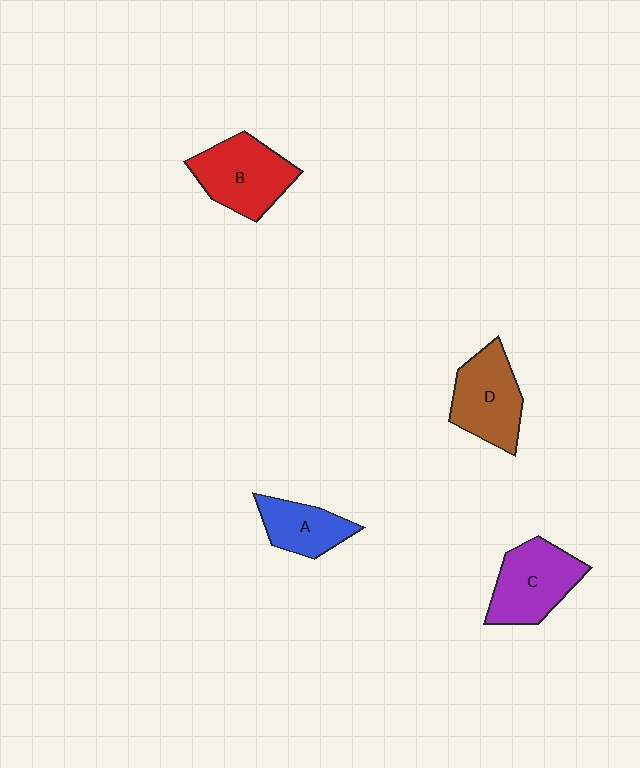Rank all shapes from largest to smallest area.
From largest to smallest: B (red), C (purple), D (brown), A (blue).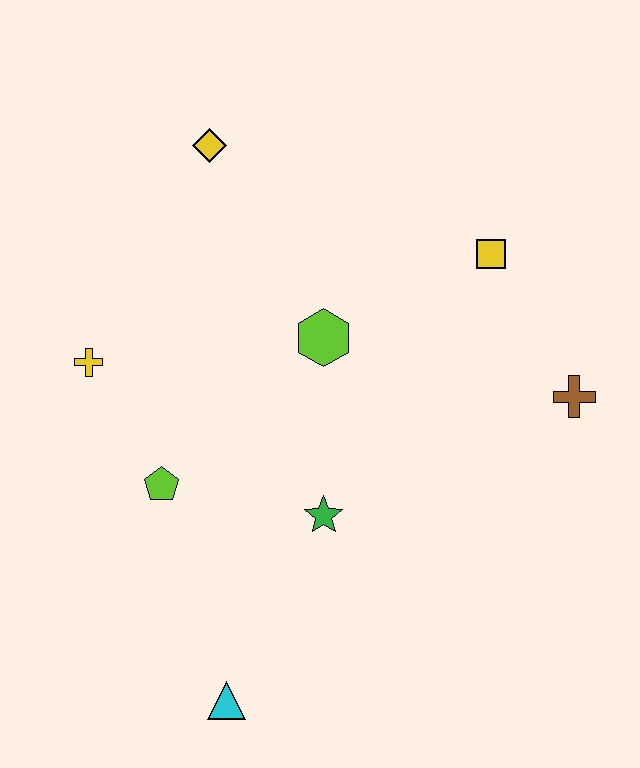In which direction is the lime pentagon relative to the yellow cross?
The lime pentagon is below the yellow cross.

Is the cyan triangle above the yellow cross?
No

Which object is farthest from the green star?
The yellow diamond is farthest from the green star.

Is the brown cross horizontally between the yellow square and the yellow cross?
No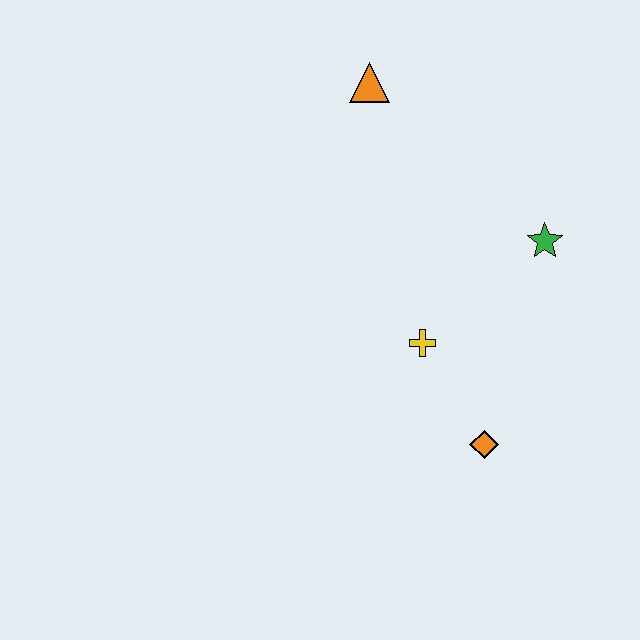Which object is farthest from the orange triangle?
The orange diamond is farthest from the orange triangle.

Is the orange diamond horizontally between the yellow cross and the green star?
Yes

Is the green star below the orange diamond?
No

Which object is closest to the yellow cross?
The orange diamond is closest to the yellow cross.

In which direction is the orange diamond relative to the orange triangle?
The orange diamond is below the orange triangle.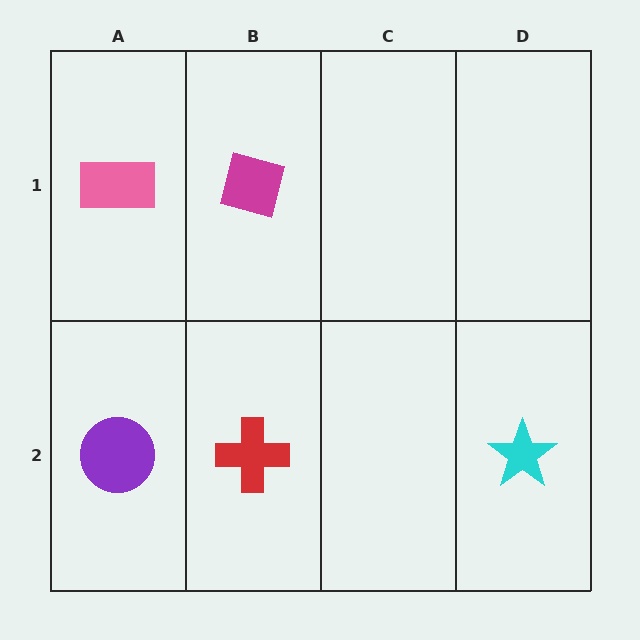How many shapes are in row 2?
3 shapes.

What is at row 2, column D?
A cyan star.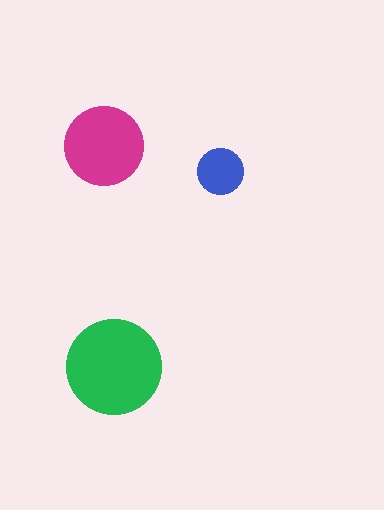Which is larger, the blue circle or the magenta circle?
The magenta one.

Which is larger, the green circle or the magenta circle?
The green one.